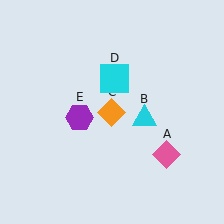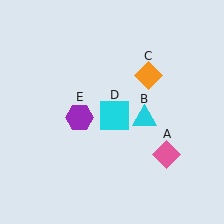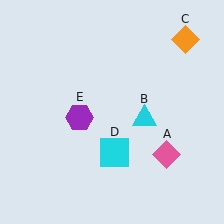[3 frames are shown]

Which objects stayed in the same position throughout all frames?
Pink diamond (object A) and cyan triangle (object B) and purple hexagon (object E) remained stationary.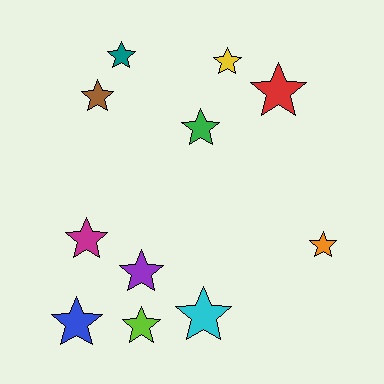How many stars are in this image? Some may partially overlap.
There are 11 stars.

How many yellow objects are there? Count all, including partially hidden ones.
There is 1 yellow object.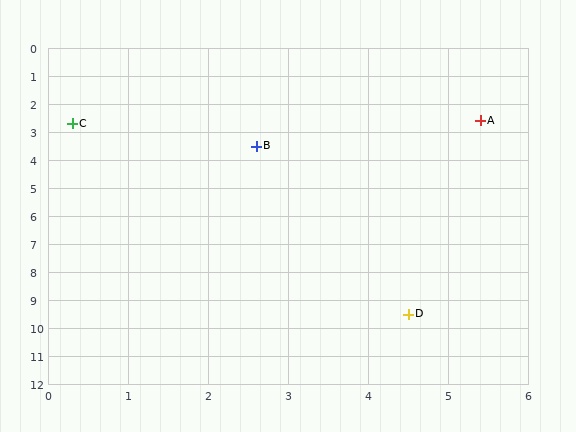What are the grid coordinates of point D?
Point D is at approximately (4.5, 9.5).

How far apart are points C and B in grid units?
Points C and B are about 2.4 grid units apart.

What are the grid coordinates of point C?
Point C is at approximately (0.3, 2.7).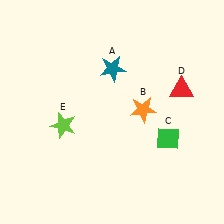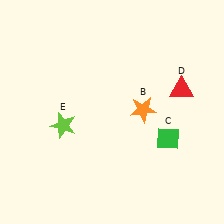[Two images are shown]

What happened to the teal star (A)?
The teal star (A) was removed in Image 2. It was in the top-right area of Image 1.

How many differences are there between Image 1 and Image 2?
There is 1 difference between the two images.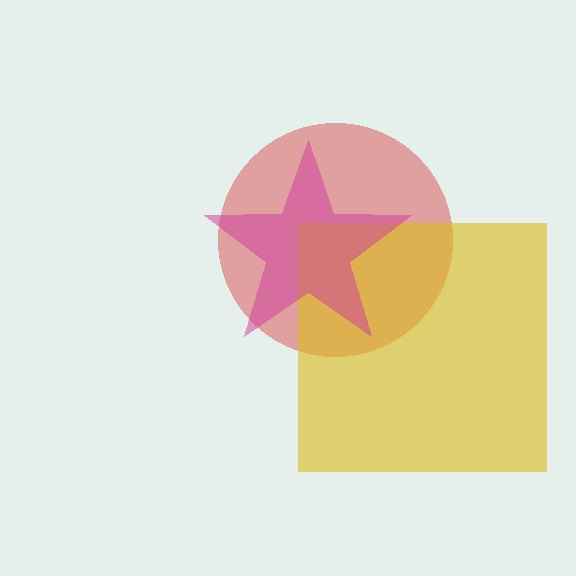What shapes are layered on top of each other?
The layered shapes are: a red circle, a yellow square, a magenta star.